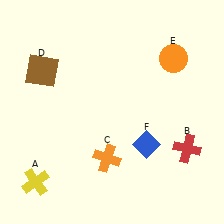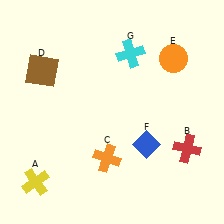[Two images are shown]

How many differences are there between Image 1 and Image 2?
There is 1 difference between the two images.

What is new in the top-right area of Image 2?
A cyan cross (G) was added in the top-right area of Image 2.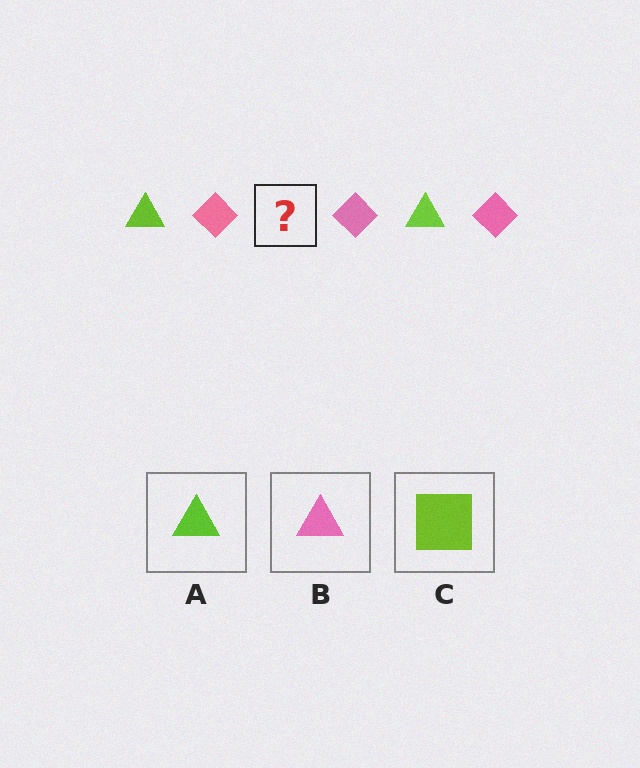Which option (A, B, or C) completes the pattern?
A.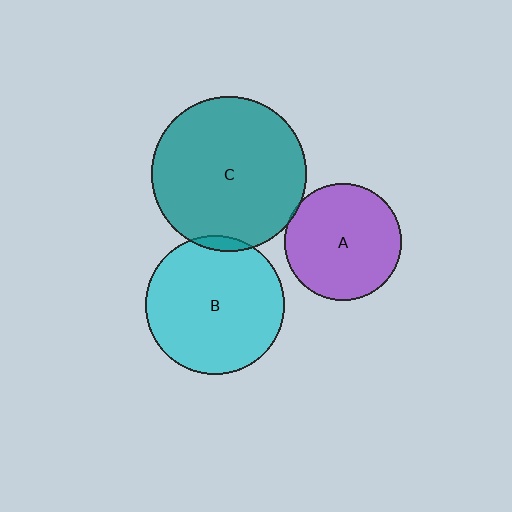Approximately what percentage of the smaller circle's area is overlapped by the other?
Approximately 5%.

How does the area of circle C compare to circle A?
Approximately 1.8 times.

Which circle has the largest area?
Circle C (teal).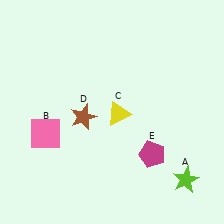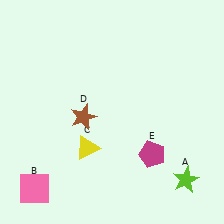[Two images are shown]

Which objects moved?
The objects that moved are: the pink square (B), the yellow triangle (C).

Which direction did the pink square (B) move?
The pink square (B) moved down.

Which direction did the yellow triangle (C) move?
The yellow triangle (C) moved down.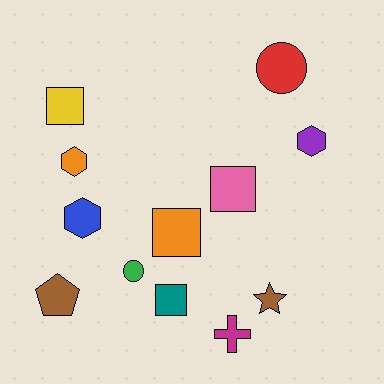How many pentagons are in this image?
There is 1 pentagon.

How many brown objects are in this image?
There are 2 brown objects.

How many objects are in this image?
There are 12 objects.